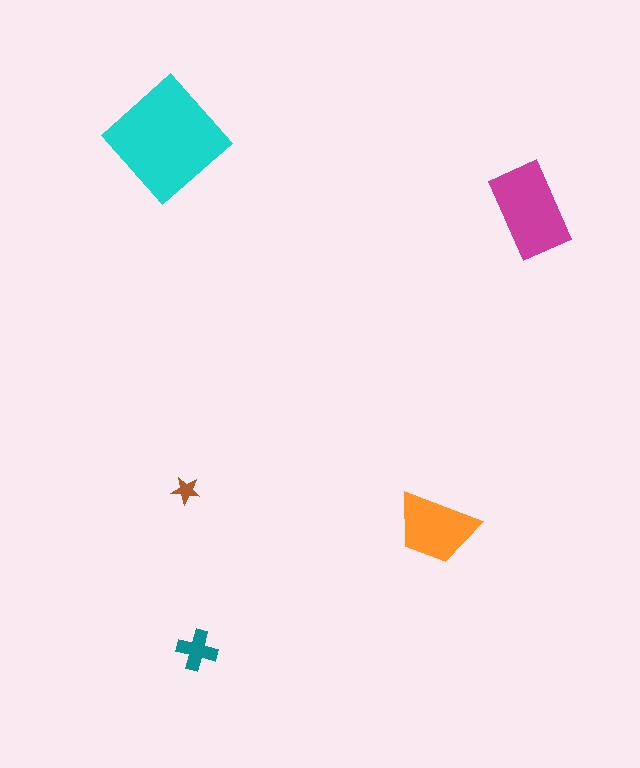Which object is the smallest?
The brown star.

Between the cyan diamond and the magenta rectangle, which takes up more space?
The cyan diamond.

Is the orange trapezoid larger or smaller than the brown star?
Larger.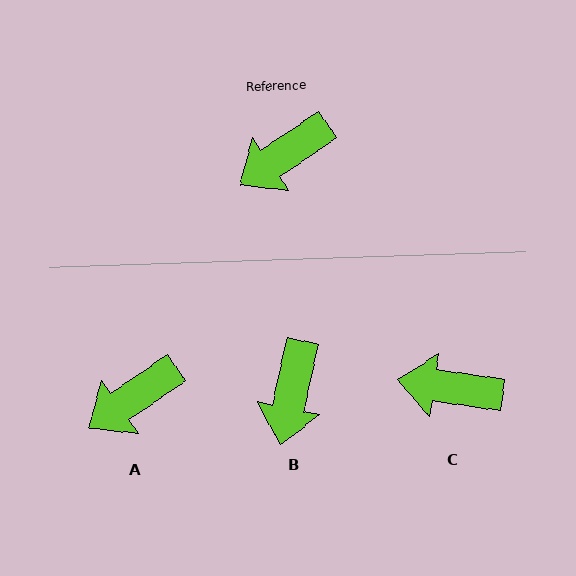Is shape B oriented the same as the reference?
No, it is off by about 43 degrees.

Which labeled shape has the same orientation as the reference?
A.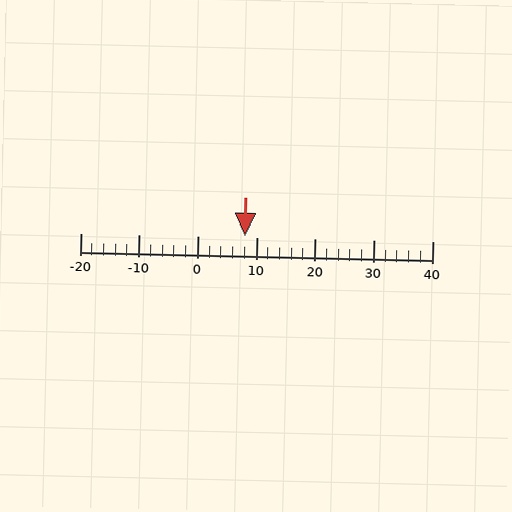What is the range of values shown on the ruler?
The ruler shows values from -20 to 40.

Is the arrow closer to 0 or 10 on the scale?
The arrow is closer to 10.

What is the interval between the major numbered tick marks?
The major tick marks are spaced 10 units apart.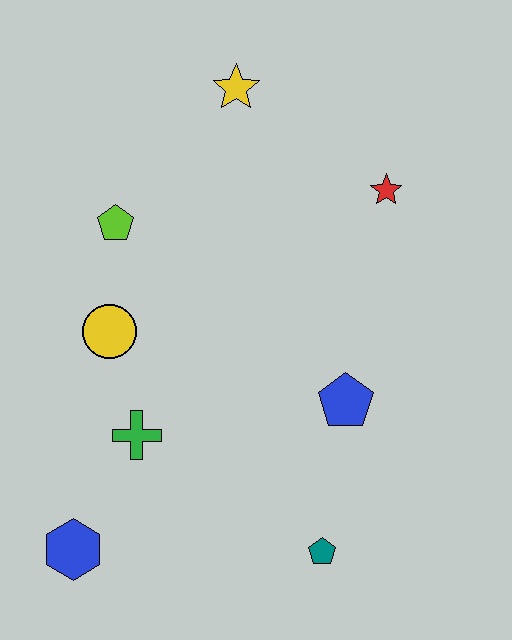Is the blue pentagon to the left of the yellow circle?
No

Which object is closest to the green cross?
The yellow circle is closest to the green cross.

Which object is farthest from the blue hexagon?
The yellow star is farthest from the blue hexagon.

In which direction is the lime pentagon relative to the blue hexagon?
The lime pentagon is above the blue hexagon.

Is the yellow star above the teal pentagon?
Yes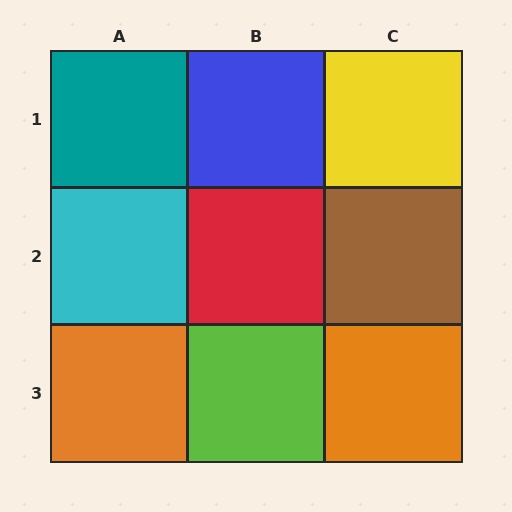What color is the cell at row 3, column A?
Orange.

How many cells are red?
1 cell is red.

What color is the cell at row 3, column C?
Orange.